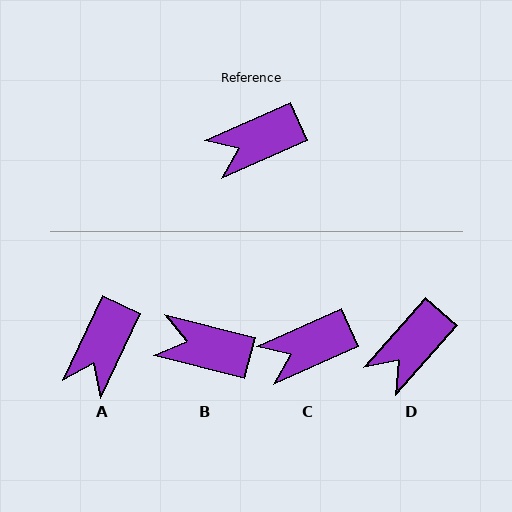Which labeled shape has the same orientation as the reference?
C.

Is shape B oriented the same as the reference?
No, it is off by about 38 degrees.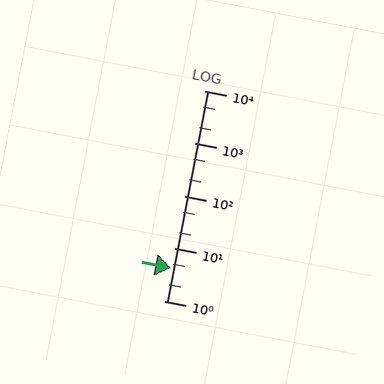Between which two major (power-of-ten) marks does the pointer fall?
The pointer is between 1 and 10.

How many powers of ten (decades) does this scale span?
The scale spans 4 decades, from 1 to 10000.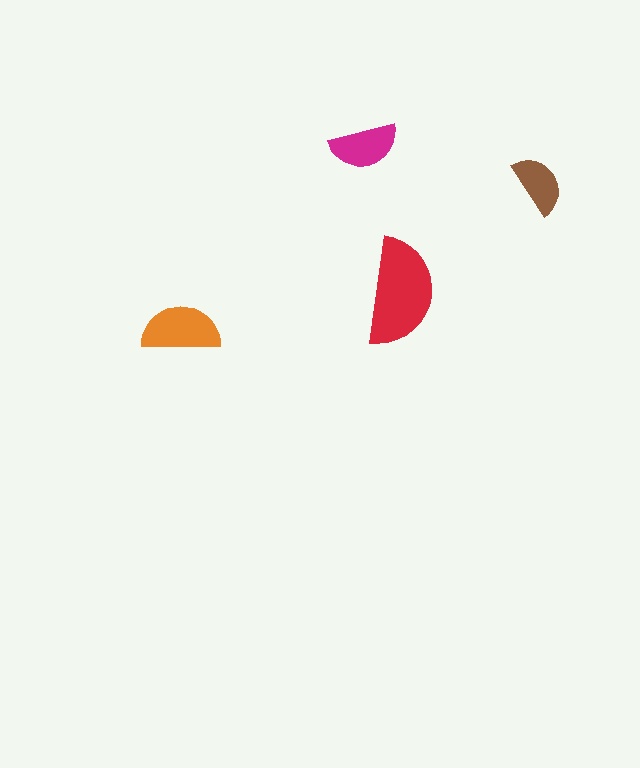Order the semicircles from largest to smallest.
the red one, the orange one, the magenta one, the brown one.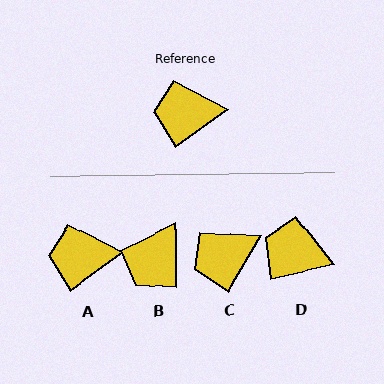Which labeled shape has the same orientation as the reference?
A.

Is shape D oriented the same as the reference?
No, it is off by about 24 degrees.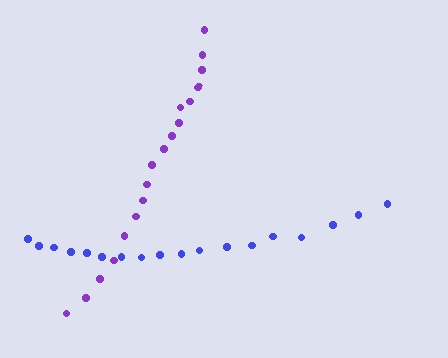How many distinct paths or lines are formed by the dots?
There are 2 distinct paths.